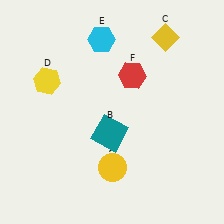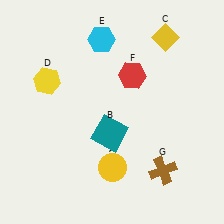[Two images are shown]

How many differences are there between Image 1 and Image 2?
There is 1 difference between the two images.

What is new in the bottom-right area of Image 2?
A brown cross (G) was added in the bottom-right area of Image 2.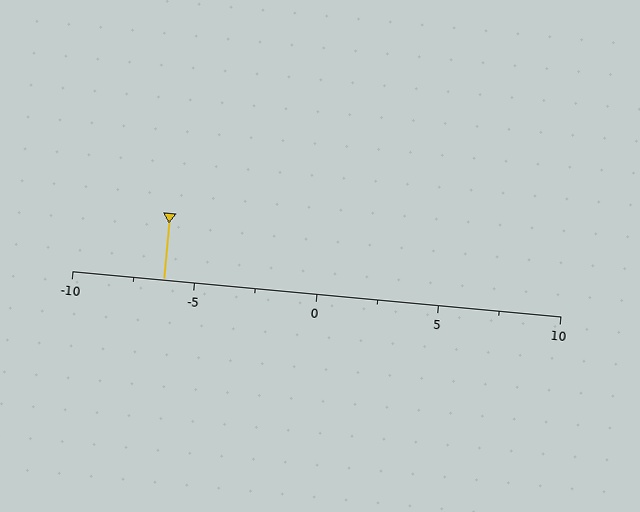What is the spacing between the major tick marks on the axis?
The major ticks are spaced 5 apart.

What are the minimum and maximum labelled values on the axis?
The axis runs from -10 to 10.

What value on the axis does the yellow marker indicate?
The marker indicates approximately -6.2.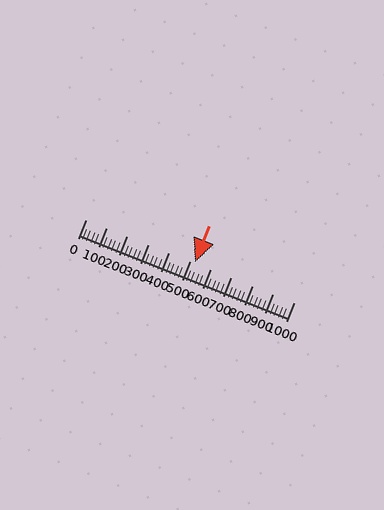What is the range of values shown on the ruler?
The ruler shows values from 0 to 1000.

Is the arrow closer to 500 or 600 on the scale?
The arrow is closer to 500.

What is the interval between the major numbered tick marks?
The major tick marks are spaced 100 units apart.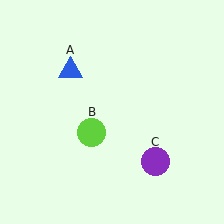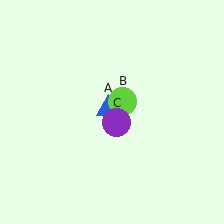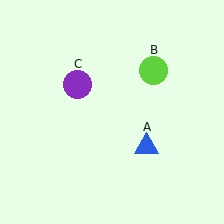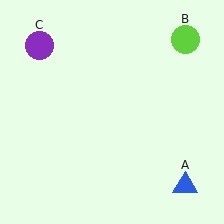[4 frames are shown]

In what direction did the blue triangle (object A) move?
The blue triangle (object A) moved down and to the right.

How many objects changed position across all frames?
3 objects changed position: blue triangle (object A), lime circle (object B), purple circle (object C).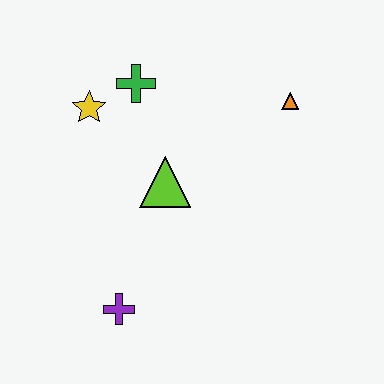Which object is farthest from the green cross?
The purple cross is farthest from the green cross.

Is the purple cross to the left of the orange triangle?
Yes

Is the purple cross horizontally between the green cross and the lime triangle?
No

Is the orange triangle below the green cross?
Yes